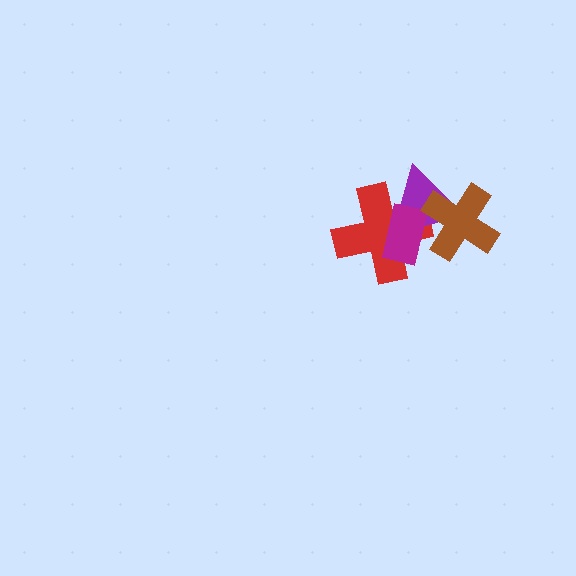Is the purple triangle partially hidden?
Yes, it is partially covered by another shape.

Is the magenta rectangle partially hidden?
Yes, it is partially covered by another shape.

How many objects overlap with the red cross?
3 objects overlap with the red cross.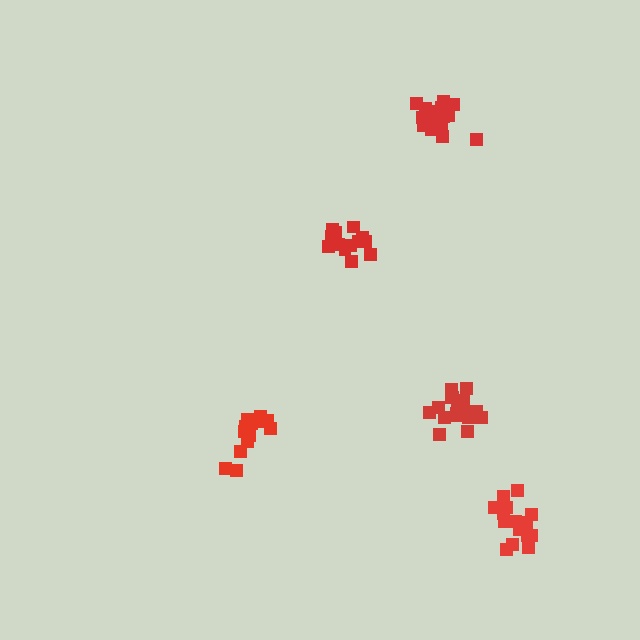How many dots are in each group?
Group 1: 18 dots, Group 2: 14 dots, Group 3: 13 dots, Group 4: 16 dots, Group 5: 15 dots (76 total).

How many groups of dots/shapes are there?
There are 5 groups.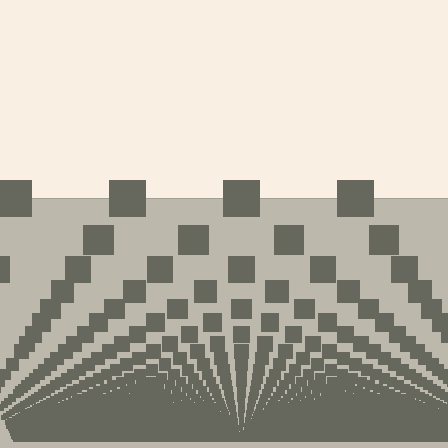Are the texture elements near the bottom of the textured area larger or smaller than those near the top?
Smaller. The gradient is inverted — elements near the bottom are smaller and denser.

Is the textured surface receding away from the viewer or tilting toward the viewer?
The surface appears to tilt toward the viewer. Texture elements get larger and sparser toward the top.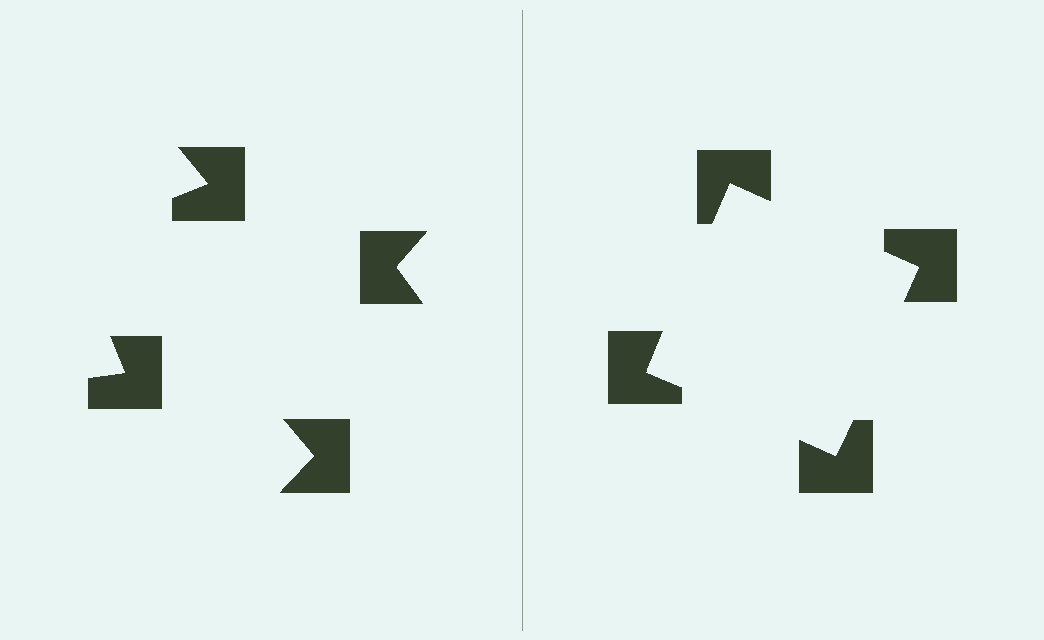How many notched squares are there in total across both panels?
8 — 4 on each side.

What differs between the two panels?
The notched squares are positioned identically on both sides; only the wedge orientations differ. On the right they align to a square; on the left they are misaligned.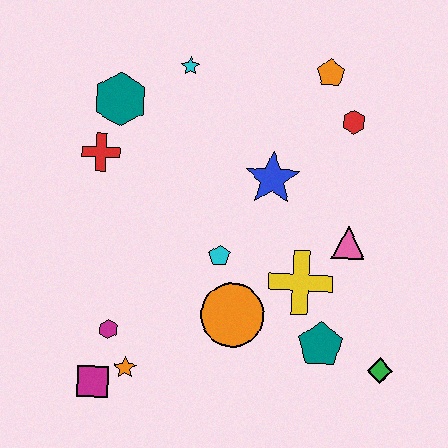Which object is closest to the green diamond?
The teal pentagon is closest to the green diamond.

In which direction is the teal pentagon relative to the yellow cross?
The teal pentagon is below the yellow cross.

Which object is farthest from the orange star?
The orange pentagon is farthest from the orange star.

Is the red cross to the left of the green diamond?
Yes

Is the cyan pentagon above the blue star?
No